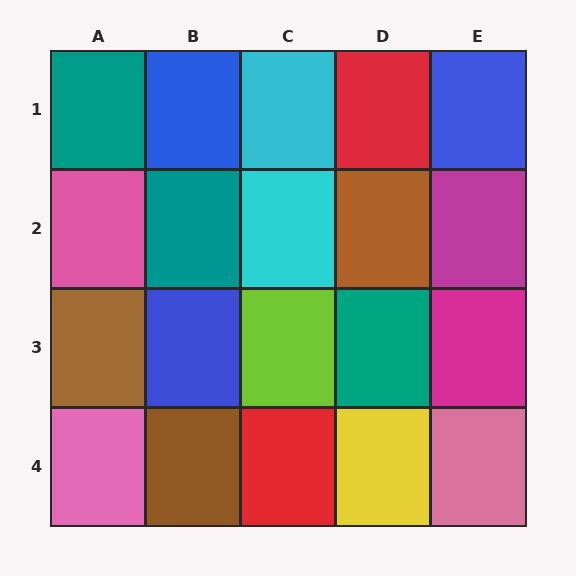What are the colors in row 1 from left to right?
Teal, blue, cyan, red, blue.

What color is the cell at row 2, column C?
Cyan.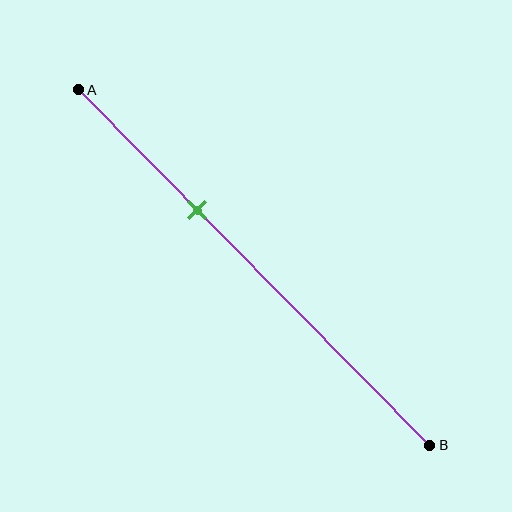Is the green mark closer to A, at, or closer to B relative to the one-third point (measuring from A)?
The green mark is approximately at the one-third point of segment AB.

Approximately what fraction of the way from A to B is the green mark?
The green mark is approximately 35% of the way from A to B.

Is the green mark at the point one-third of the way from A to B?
Yes, the mark is approximately at the one-third point.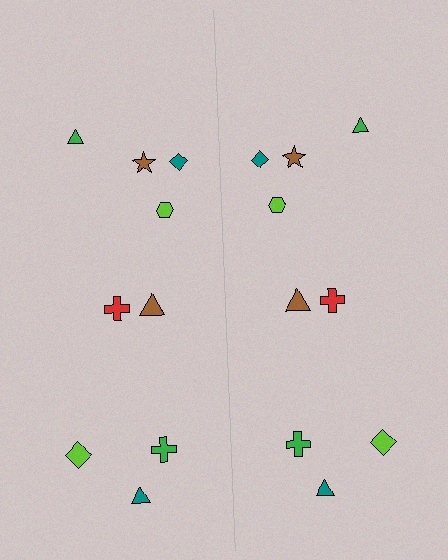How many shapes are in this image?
There are 18 shapes in this image.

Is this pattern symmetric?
Yes, this pattern has bilateral (reflection) symmetry.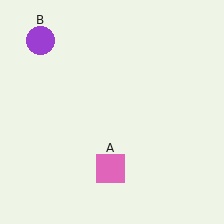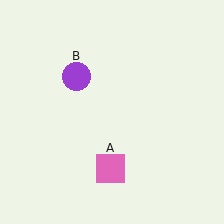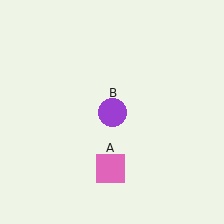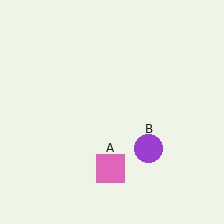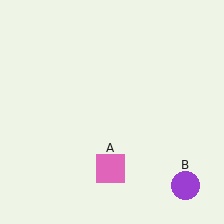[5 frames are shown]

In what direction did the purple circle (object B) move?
The purple circle (object B) moved down and to the right.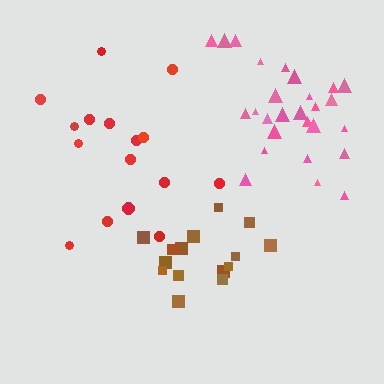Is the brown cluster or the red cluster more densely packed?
Brown.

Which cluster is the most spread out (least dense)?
Red.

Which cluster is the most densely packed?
Brown.